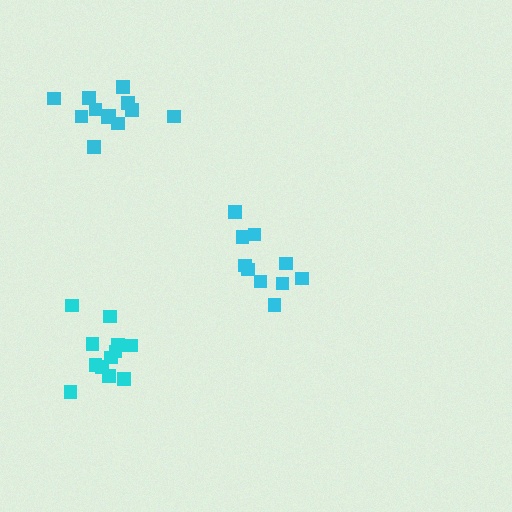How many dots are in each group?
Group 1: 10 dots, Group 2: 12 dots, Group 3: 12 dots (34 total).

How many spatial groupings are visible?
There are 3 spatial groupings.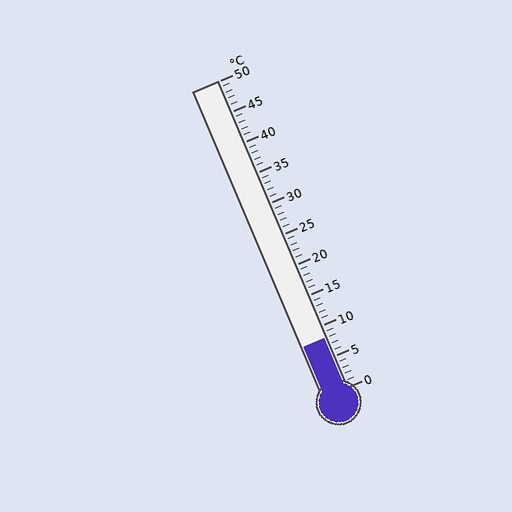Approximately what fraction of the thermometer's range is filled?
The thermometer is filled to approximately 15% of its range.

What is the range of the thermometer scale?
The thermometer scale ranges from 0°C to 50°C.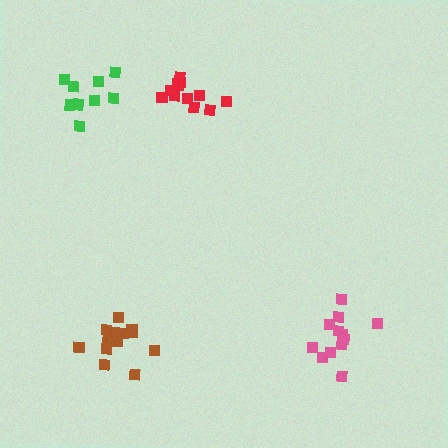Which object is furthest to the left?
The green cluster is leftmost.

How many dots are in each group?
Group 1: 9 dots, Group 2: 11 dots, Group 3: 14 dots, Group 4: 12 dots (46 total).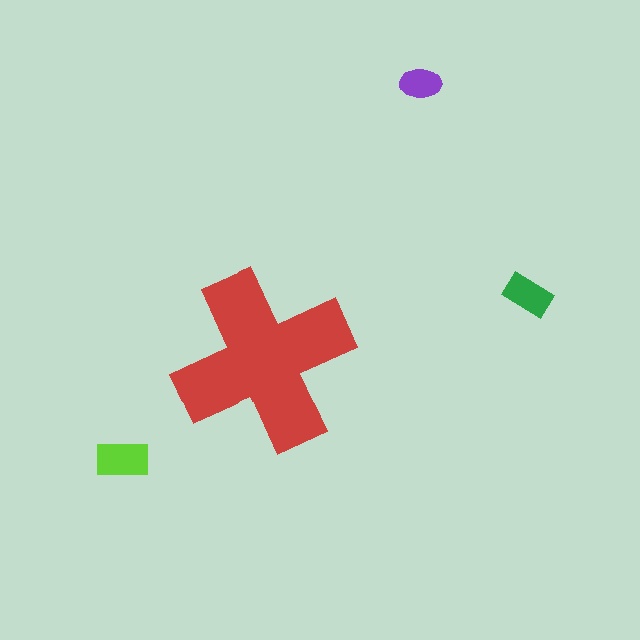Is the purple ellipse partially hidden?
No, the purple ellipse is fully visible.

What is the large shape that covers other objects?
A red cross.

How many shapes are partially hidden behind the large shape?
0 shapes are partially hidden.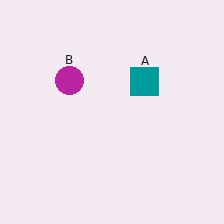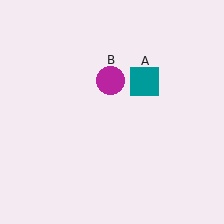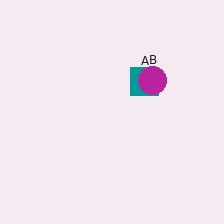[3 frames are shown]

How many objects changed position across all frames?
1 object changed position: magenta circle (object B).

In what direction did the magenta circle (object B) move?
The magenta circle (object B) moved right.